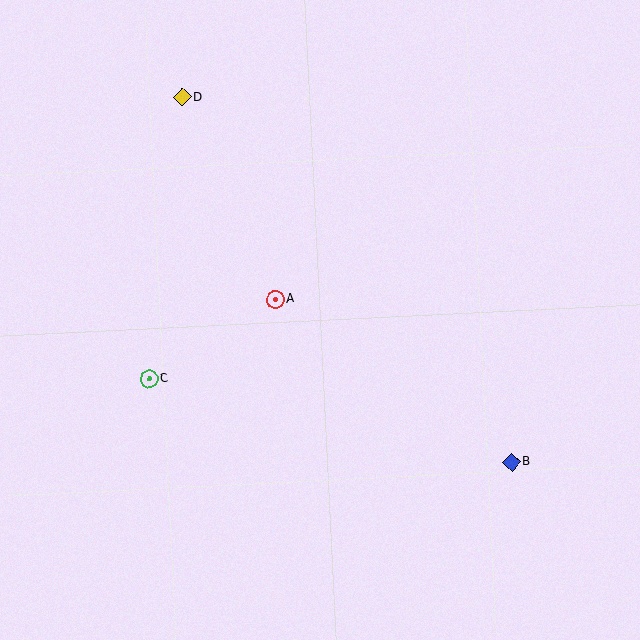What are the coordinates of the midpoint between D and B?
The midpoint between D and B is at (347, 280).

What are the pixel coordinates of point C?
Point C is at (149, 378).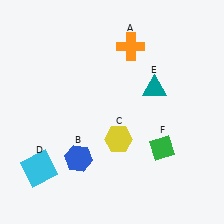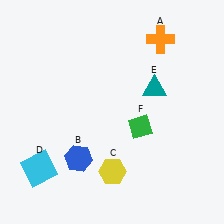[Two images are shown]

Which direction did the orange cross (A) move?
The orange cross (A) moved right.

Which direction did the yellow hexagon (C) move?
The yellow hexagon (C) moved down.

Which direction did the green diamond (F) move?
The green diamond (F) moved left.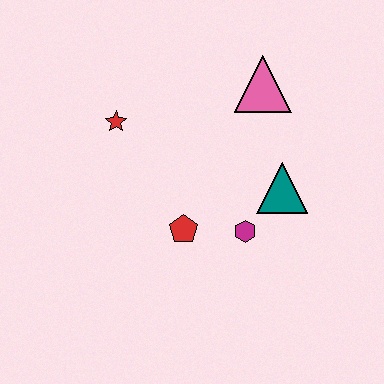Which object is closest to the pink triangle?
The teal triangle is closest to the pink triangle.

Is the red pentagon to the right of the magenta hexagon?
No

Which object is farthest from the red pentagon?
The pink triangle is farthest from the red pentagon.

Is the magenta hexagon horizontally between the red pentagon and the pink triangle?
Yes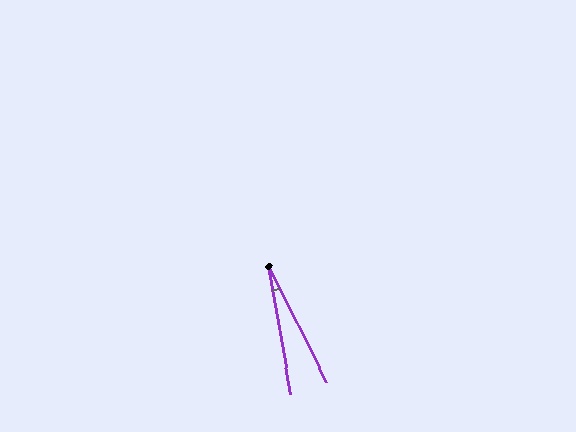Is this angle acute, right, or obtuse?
It is acute.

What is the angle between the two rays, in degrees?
Approximately 17 degrees.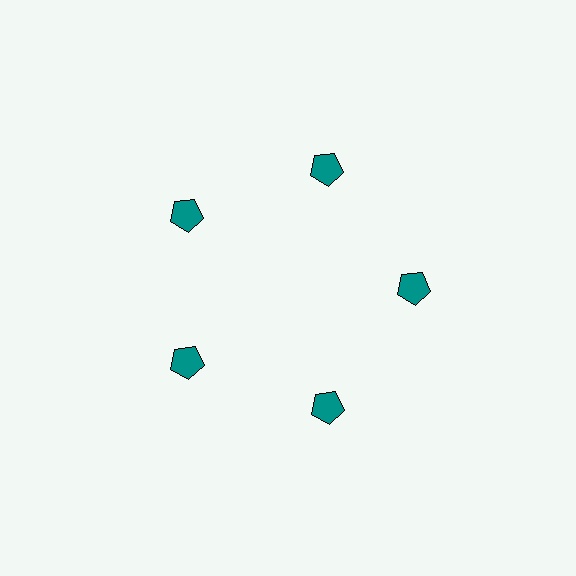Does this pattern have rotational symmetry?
Yes, this pattern has 5-fold rotational symmetry. It looks the same after rotating 72 degrees around the center.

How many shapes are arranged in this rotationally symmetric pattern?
There are 5 shapes, arranged in 5 groups of 1.